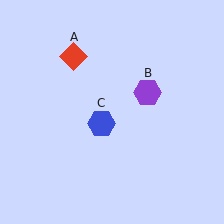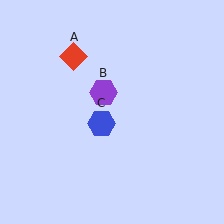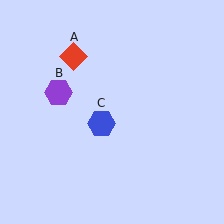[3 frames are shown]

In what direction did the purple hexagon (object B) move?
The purple hexagon (object B) moved left.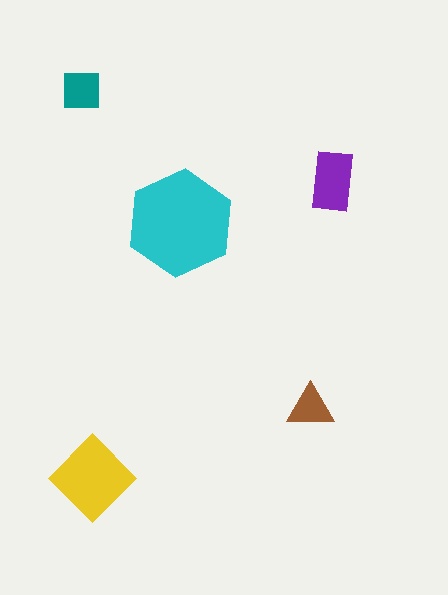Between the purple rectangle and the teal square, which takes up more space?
The purple rectangle.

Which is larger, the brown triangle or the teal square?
The teal square.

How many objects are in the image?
There are 5 objects in the image.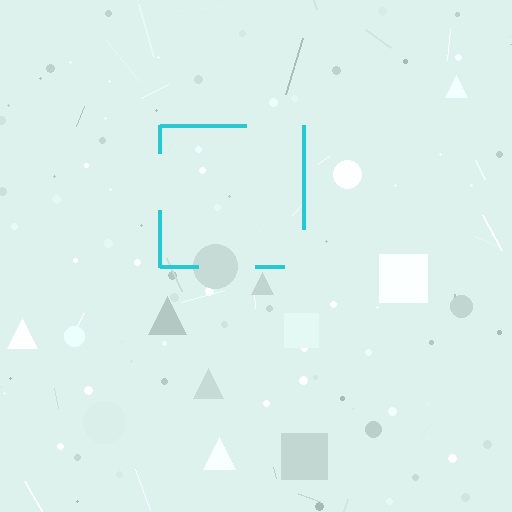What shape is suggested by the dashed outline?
The dashed outline suggests a square.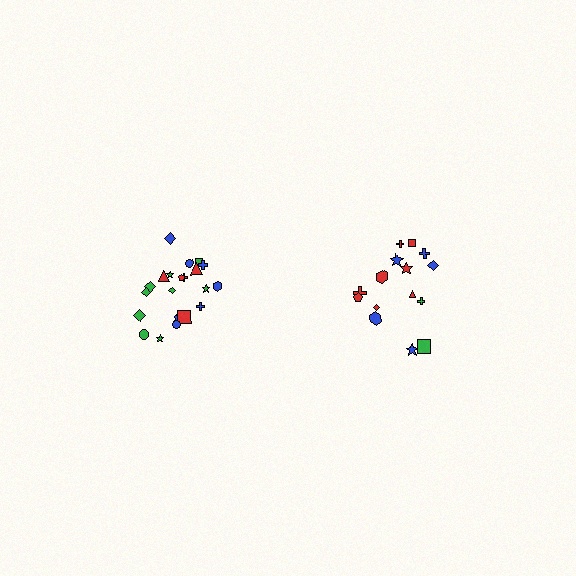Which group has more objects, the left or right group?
The left group.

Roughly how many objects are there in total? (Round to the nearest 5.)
Roughly 35 objects in total.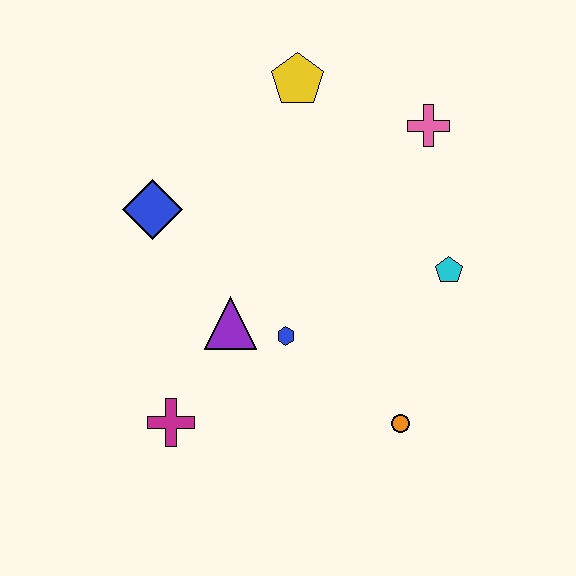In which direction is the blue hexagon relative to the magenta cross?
The blue hexagon is to the right of the magenta cross.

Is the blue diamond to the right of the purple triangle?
No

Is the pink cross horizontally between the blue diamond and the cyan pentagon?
Yes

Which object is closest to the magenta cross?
The purple triangle is closest to the magenta cross.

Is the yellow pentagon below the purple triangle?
No